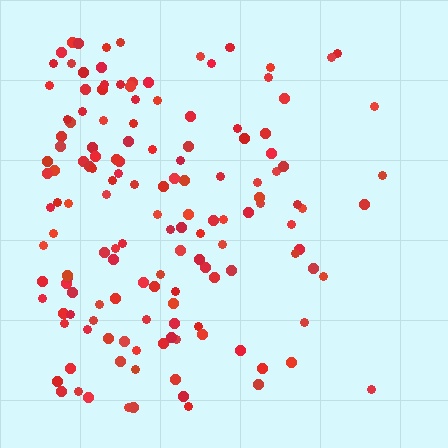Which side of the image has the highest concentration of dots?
The left.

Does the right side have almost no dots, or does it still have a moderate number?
Still a moderate number, just noticeably fewer than the left.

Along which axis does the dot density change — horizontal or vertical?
Horizontal.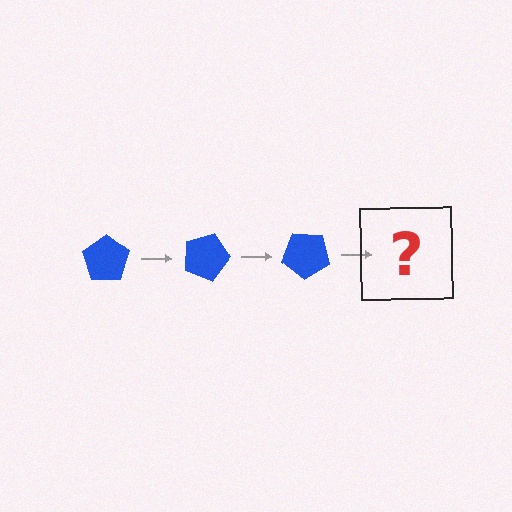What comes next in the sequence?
The next element should be a blue pentagon rotated 60 degrees.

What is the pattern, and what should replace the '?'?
The pattern is that the pentagon rotates 20 degrees each step. The '?' should be a blue pentagon rotated 60 degrees.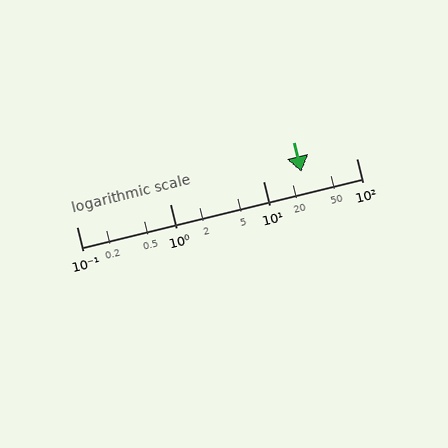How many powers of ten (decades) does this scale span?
The scale spans 3 decades, from 0.1 to 100.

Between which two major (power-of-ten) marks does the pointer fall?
The pointer is between 10 and 100.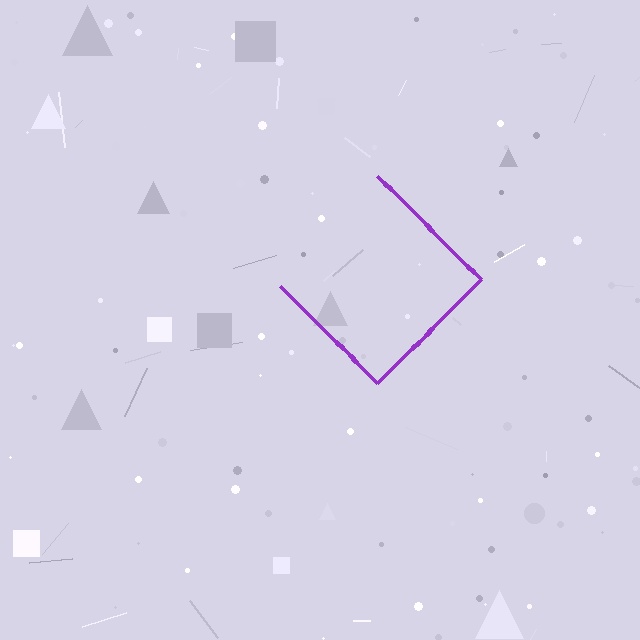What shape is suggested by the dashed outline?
The dashed outline suggests a diamond.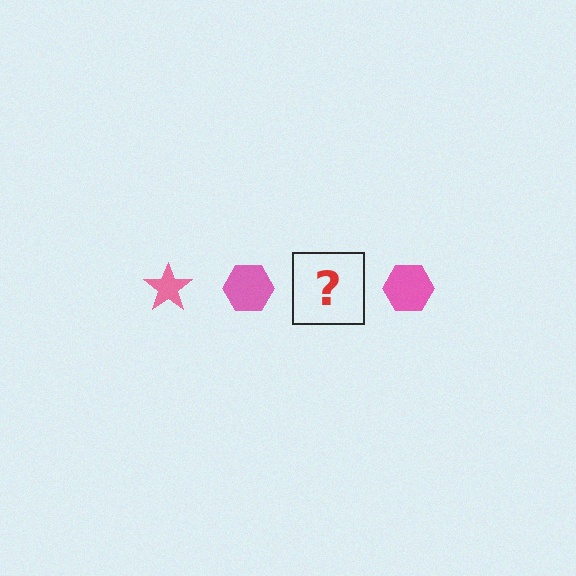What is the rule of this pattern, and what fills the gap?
The rule is that the pattern cycles through star, hexagon shapes in pink. The gap should be filled with a pink star.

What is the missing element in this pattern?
The missing element is a pink star.